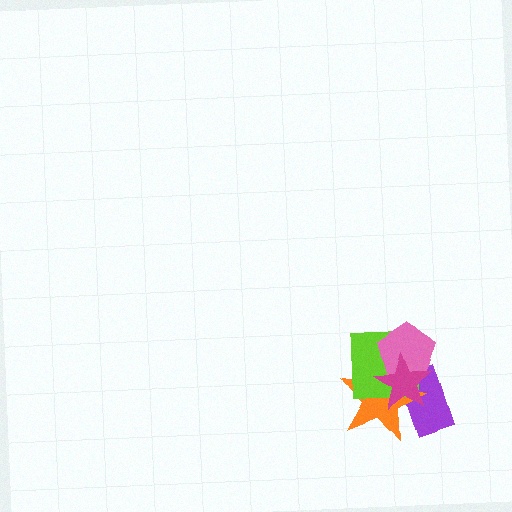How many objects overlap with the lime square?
4 objects overlap with the lime square.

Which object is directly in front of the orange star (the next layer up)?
The lime square is directly in front of the orange star.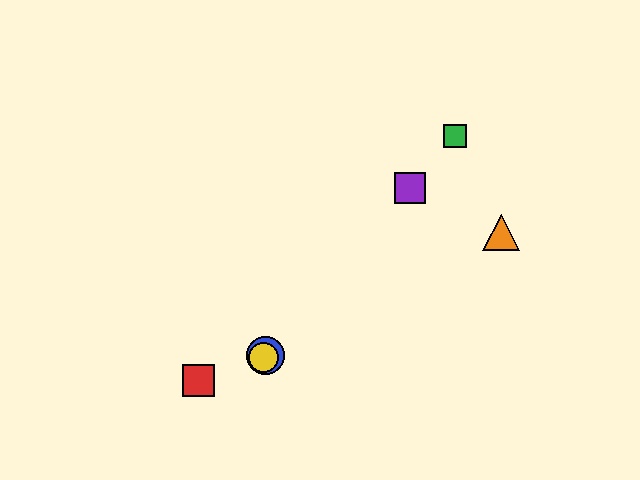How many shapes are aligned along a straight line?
4 shapes (the blue circle, the green square, the yellow circle, the purple square) are aligned along a straight line.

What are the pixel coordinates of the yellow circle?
The yellow circle is at (264, 357).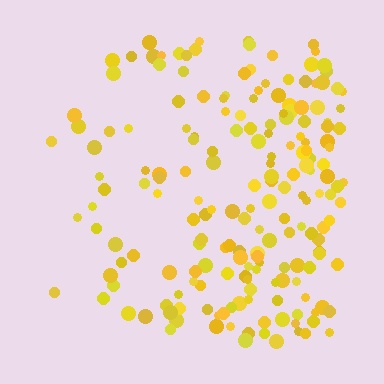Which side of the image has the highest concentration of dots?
The right.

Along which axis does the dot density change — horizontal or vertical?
Horizontal.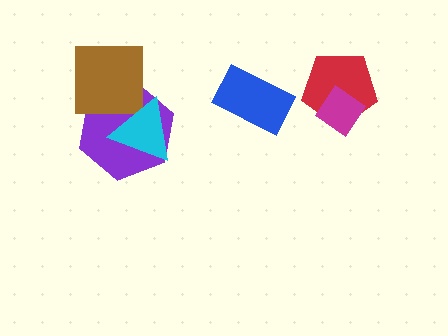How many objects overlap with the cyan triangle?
2 objects overlap with the cyan triangle.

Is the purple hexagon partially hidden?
Yes, it is partially covered by another shape.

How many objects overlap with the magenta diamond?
1 object overlaps with the magenta diamond.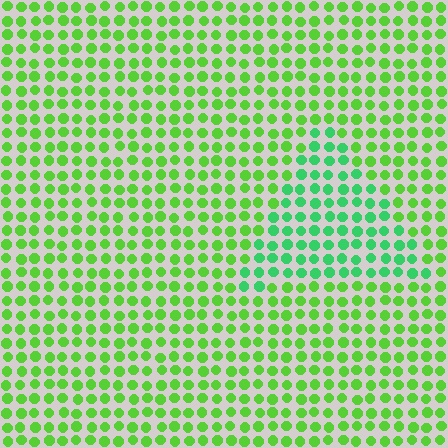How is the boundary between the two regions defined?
The boundary is defined purely by a slight shift in hue (about 33 degrees). Spacing, size, and orientation are identical on both sides.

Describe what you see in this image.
The image is filled with small lime elements in a uniform arrangement. A triangle-shaped region is visible where the elements are tinted to a slightly different hue, forming a subtle color boundary.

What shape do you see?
I see a triangle.